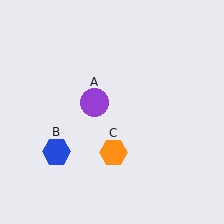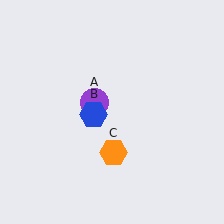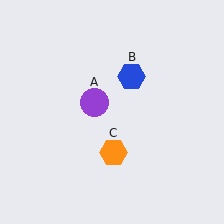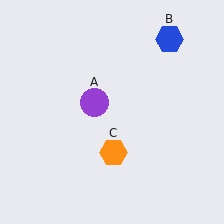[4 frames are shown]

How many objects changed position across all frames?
1 object changed position: blue hexagon (object B).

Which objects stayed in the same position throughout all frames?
Purple circle (object A) and orange hexagon (object C) remained stationary.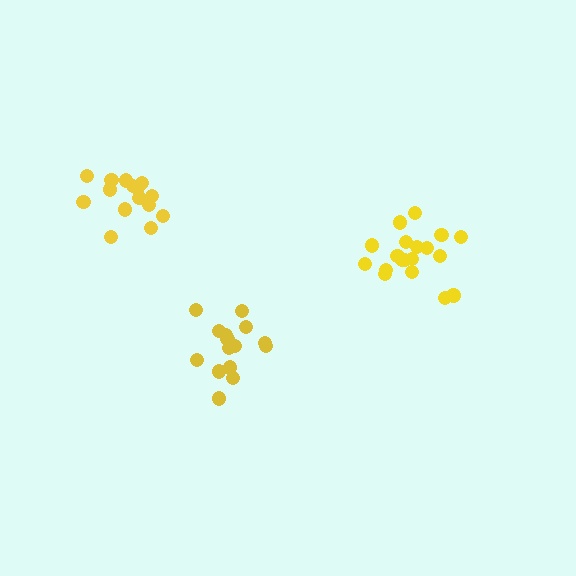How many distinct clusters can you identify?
There are 3 distinct clusters.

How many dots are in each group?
Group 1: 15 dots, Group 2: 19 dots, Group 3: 15 dots (49 total).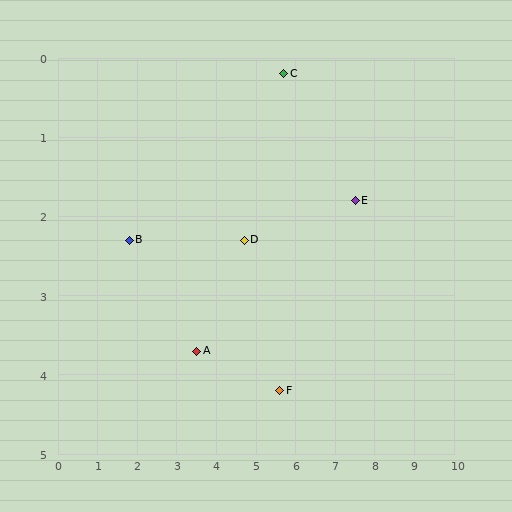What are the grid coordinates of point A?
Point A is at approximately (3.5, 3.7).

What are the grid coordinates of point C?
Point C is at approximately (5.7, 0.2).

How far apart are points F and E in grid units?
Points F and E are about 3.1 grid units apart.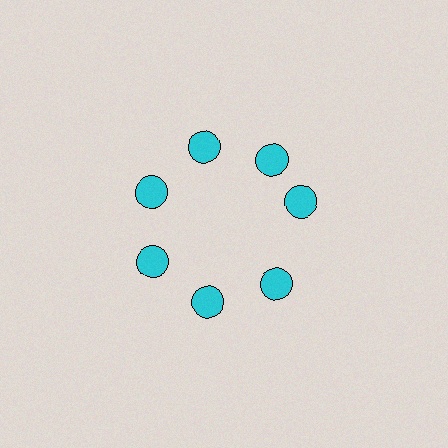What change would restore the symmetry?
The symmetry would be restored by rotating it back into even spacing with its neighbors so that all 7 circles sit at equal angles and equal distance from the center.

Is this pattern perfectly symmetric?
No. The 7 cyan circles are arranged in a ring, but one element near the 3 o'clock position is rotated out of alignment along the ring, breaking the 7-fold rotational symmetry.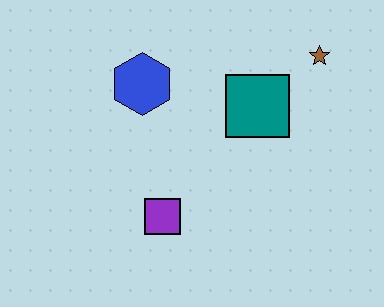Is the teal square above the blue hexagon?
No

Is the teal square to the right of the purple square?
Yes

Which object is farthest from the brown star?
The purple square is farthest from the brown star.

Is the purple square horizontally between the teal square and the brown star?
No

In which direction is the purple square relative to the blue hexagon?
The purple square is below the blue hexagon.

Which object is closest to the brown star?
The teal square is closest to the brown star.